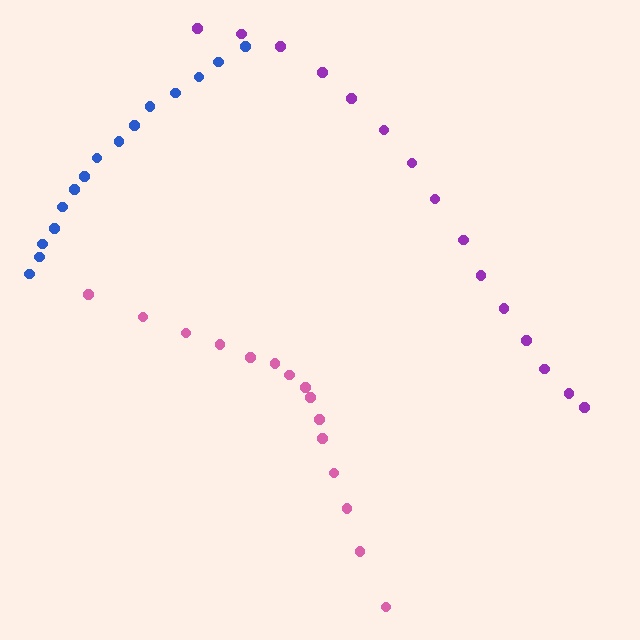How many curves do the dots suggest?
There are 3 distinct paths.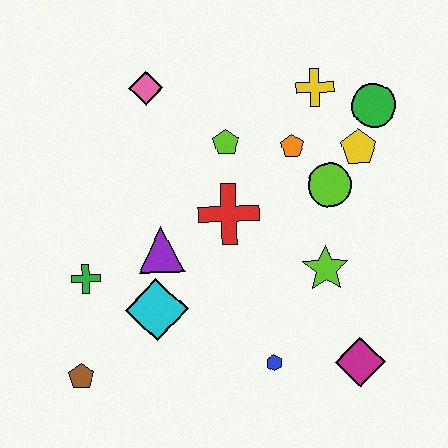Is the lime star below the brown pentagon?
No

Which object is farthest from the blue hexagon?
The pink diamond is farthest from the blue hexagon.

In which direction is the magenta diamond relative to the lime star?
The magenta diamond is below the lime star.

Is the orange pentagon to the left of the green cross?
No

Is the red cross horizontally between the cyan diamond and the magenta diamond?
Yes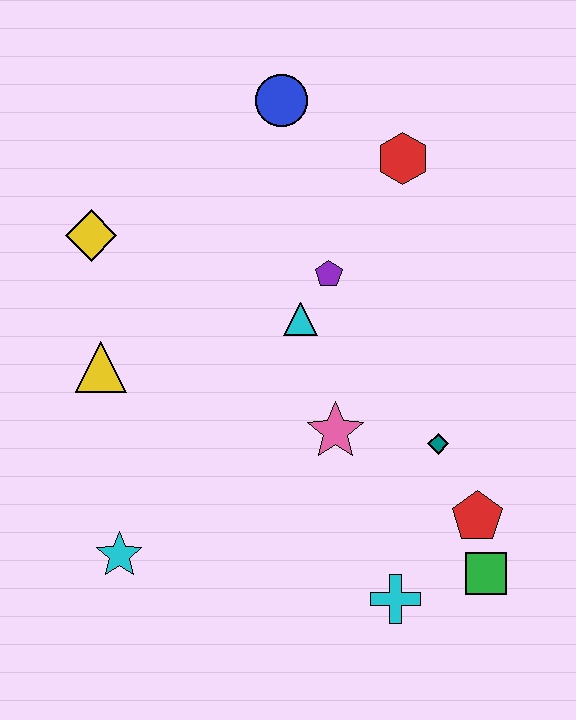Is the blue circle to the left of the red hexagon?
Yes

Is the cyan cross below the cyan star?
Yes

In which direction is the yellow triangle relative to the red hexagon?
The yellow triangle is to the left of the red hexagon.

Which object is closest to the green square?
The red pentagon is closest to the green square.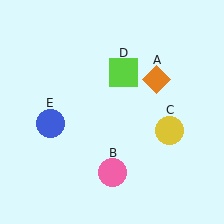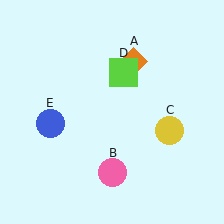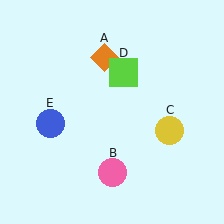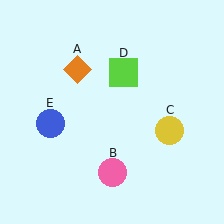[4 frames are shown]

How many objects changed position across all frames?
1 object changed position: orange diamond (object A).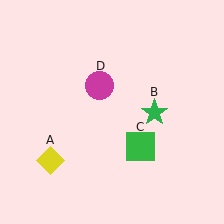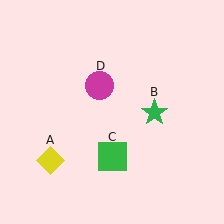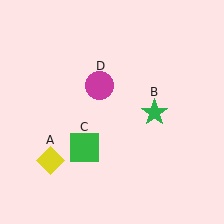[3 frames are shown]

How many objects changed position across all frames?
1 object changed position: green square (object C).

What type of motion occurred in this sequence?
The green square (object C) rotated clockwise around the center of the scene.